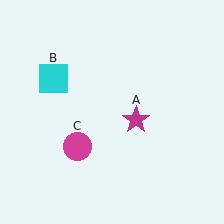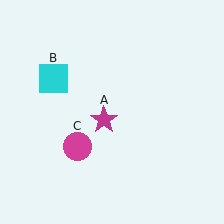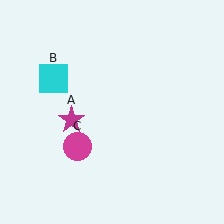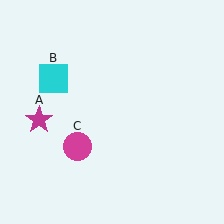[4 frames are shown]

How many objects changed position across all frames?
1 object changed position: magenta star (object A).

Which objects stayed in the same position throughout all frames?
Cyan square (object B) and magenta circle (object C) remained stationary.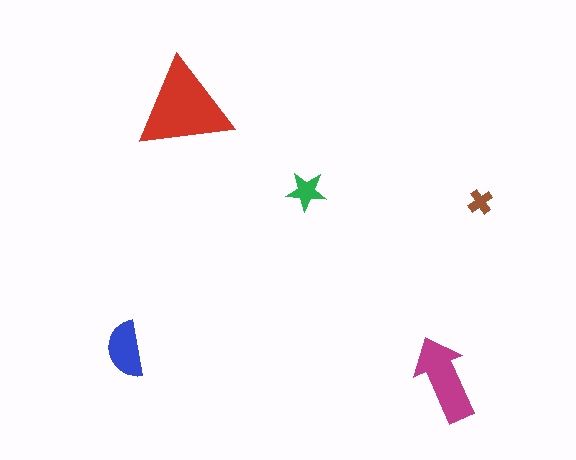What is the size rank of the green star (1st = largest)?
4th.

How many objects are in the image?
There are 5 objects in the image.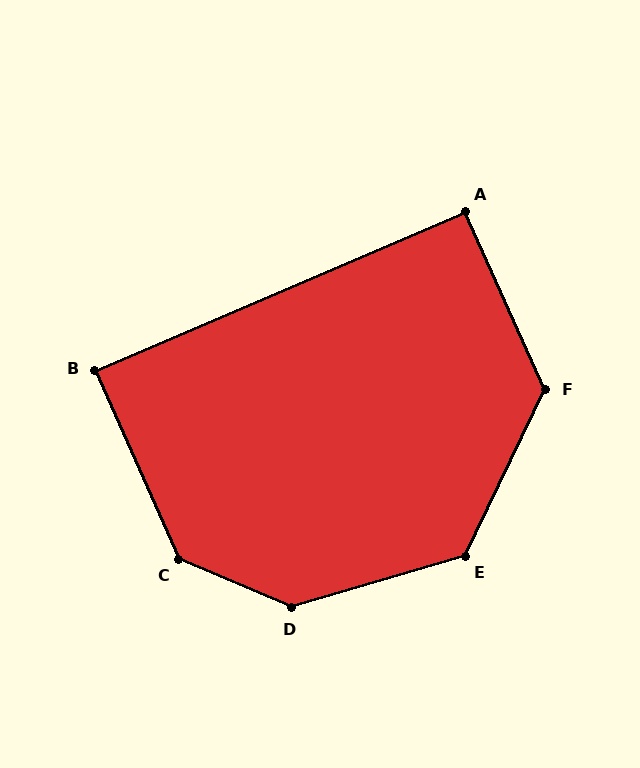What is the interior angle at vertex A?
Approximately 91 degrees (approximately right).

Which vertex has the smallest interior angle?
B, at approximately 89 degrees.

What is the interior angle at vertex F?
Approximately 130 degrees (obtuse).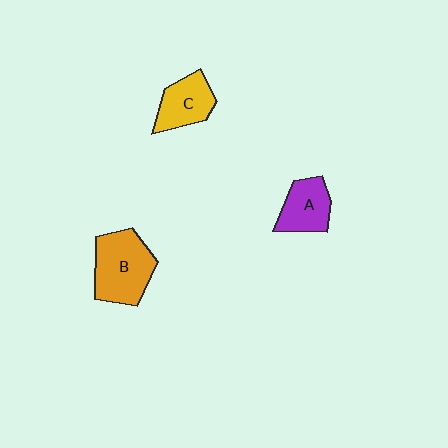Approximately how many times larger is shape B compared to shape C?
Approximately 1.5 times.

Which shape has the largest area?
Shape B (orange).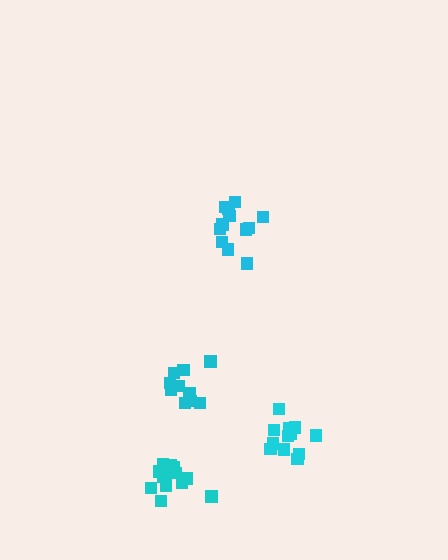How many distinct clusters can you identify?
There are 4 distinct clusters.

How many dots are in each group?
Group 1: 12 dots, Group 2: 11 dots, Group 3: 12 dots, Group 4: 12 dots (47 total).